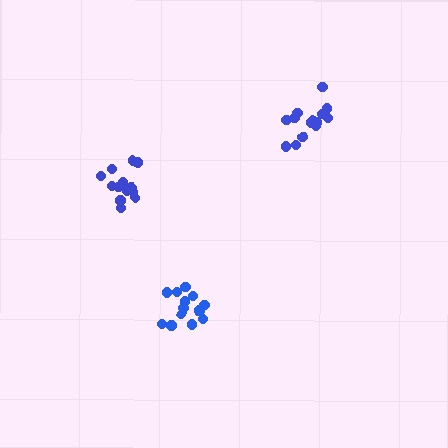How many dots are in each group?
Group 1: 13 dots, Group 2: 15 dots, Group 3: 14 dots (42 total).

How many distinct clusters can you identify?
There are 3 distinct clusters.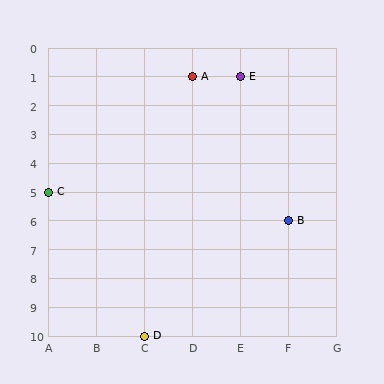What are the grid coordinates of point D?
Point D is at grid coordinates (C, 10).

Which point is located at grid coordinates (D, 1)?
Point A is at (D, 1).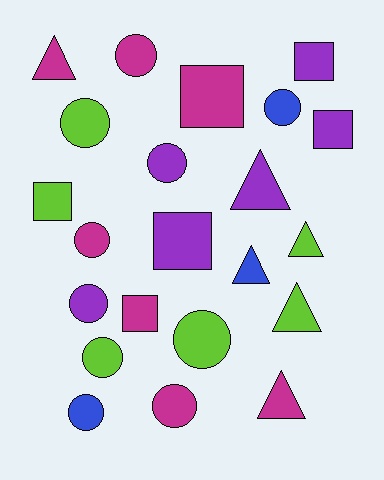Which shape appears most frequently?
Circle, with 10 objects.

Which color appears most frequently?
Magenta, with 7 objects.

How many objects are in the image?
There are 22 objects.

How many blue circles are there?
There are 2 blue circles.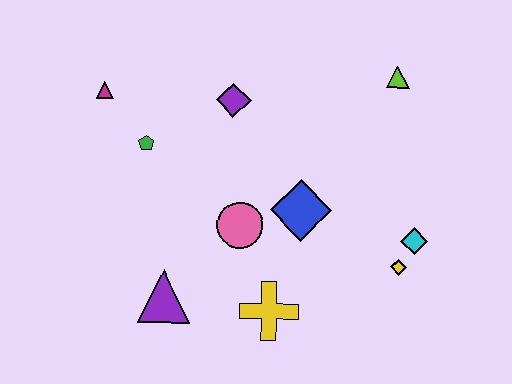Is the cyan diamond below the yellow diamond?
No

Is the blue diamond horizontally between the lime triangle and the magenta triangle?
Yes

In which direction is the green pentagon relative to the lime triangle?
The green pentagon is to the left of the lime triangle.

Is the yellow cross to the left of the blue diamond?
Yes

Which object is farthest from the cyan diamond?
The magenta triangle is farthest from the cyan diamond.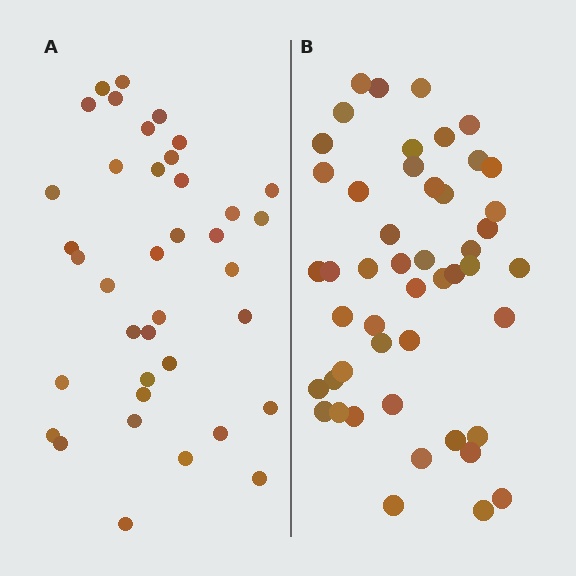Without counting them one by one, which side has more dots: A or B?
Region B (the right region) has more dots.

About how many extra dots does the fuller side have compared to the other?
Region B has roughly 10 or so more dots than region A.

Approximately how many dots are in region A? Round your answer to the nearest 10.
About 40 dots. (The exact count is 38, which rounds to 40.)